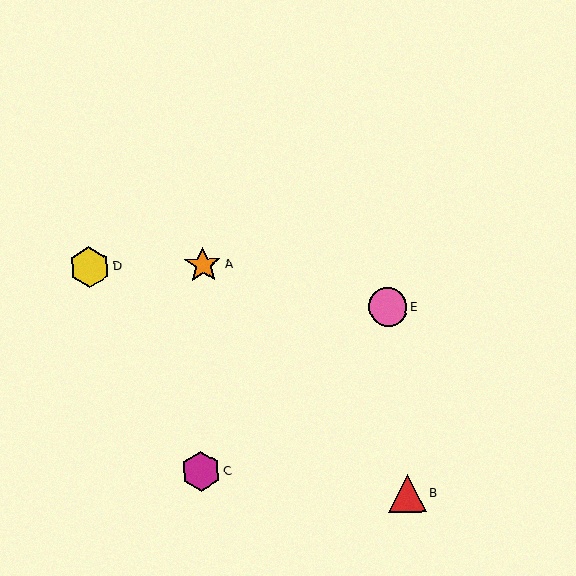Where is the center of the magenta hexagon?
The center of the magenta hexagon is at (201, 471).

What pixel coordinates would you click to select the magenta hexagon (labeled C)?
Click at (201, 471) to select the magenta hexagon C.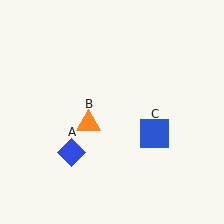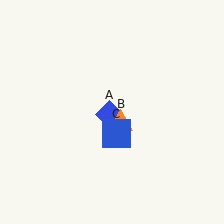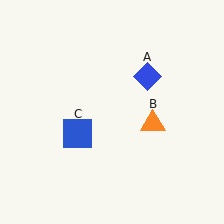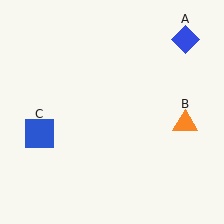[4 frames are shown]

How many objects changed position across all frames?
3 objects changed position: blue diamond (object A), orange triangle (object B), blue square (object C).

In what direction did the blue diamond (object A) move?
The blue diamond (object A) moved up and to the right.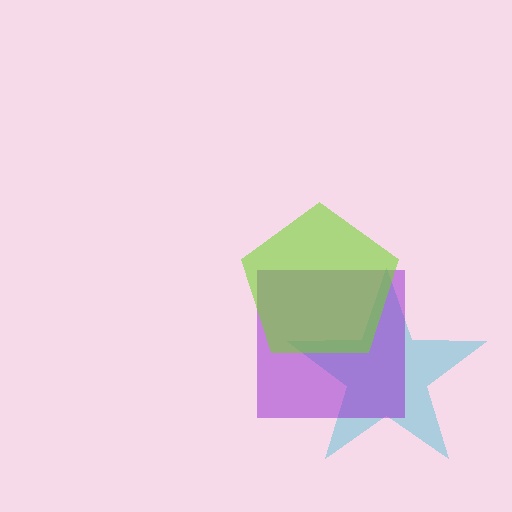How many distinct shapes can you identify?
There are 3 distinct shapes: a cyan star, a purple square, a lime pentagon.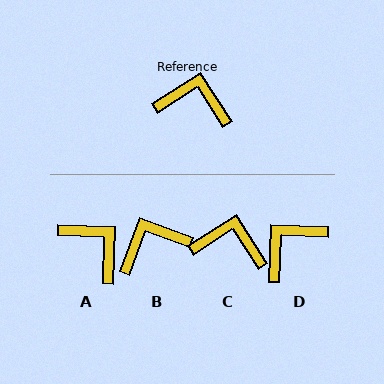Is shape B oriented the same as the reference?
No, it is off by about 37 degrees.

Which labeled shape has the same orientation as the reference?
C.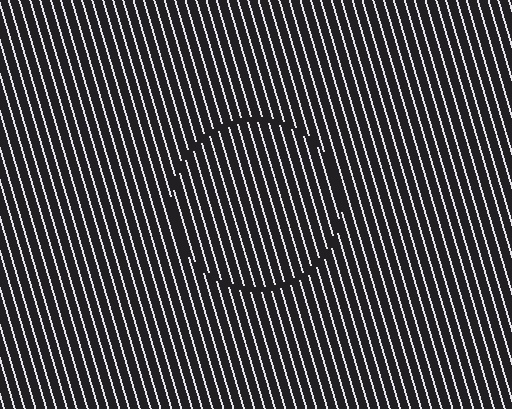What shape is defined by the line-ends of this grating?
An illusory circle. The interior of the shape contains the same grating, shifted by half a period — the contour is defined by the phase discontinuity where line-ends from the inner and outer gratings abut.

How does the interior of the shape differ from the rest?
The interior of the shape contains the same grating, shifted by half a period — the contour is defined by the phase discontinuity where line-ends from the inner and outer gratings abut.